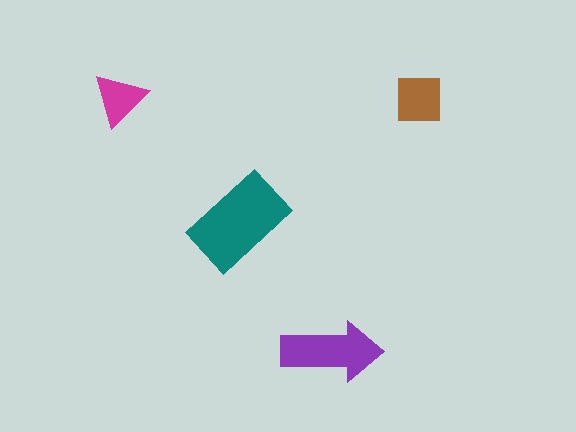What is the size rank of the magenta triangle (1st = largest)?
4th.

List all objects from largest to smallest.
The teal rectangle, the purple arrow, the brown square, the magenta triangle.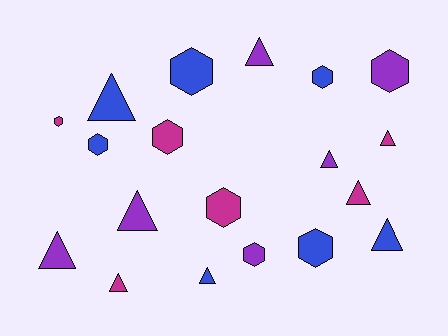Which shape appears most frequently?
Triangle, with 10 objects.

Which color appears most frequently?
Blue, with 7 objects.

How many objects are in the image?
There are 19 objects.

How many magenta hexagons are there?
There are 3 magenta hexagons.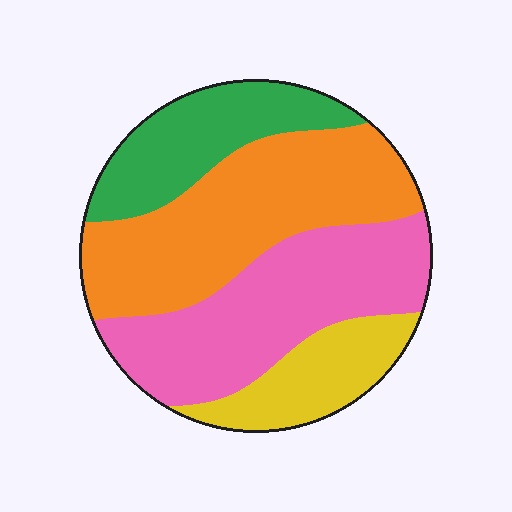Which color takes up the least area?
Yellow, at roughly 15%.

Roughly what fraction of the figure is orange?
Orange takes up about one third (1/3) of the figure.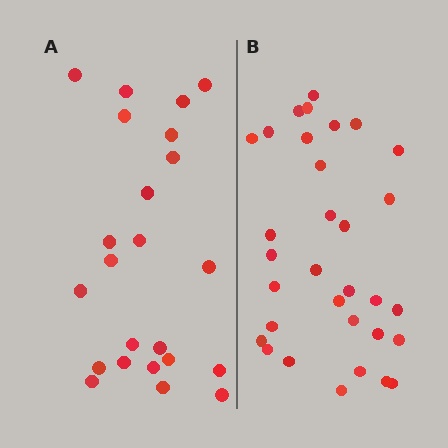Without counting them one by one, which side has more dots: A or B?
Region B (the right region) has more dots.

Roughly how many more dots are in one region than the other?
Region B has roughly 8 or so more dots than region A.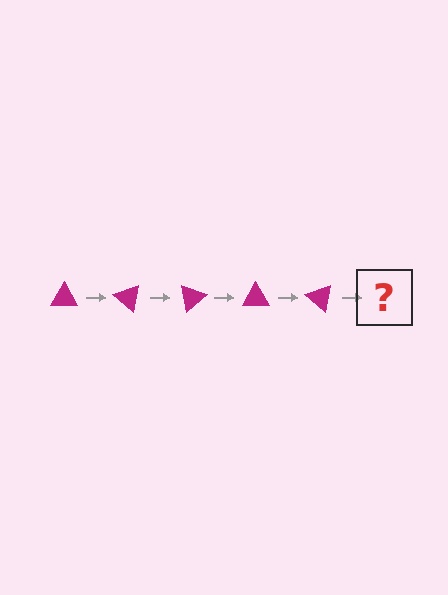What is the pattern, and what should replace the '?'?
The pattern is that the triangle rotates 40 degrees each step. The '?' should be a magenta triangle rotated 200 degrees.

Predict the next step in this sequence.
The next step is a magenta triangle rotated 200 degrees.